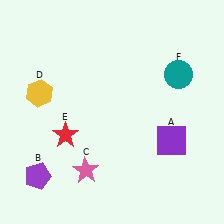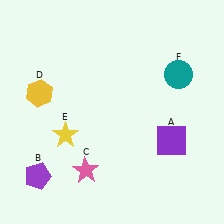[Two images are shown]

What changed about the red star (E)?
In Image 1, E is red. In Image 2, it changed to yellow.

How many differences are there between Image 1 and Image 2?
There is 1 difference between the two images.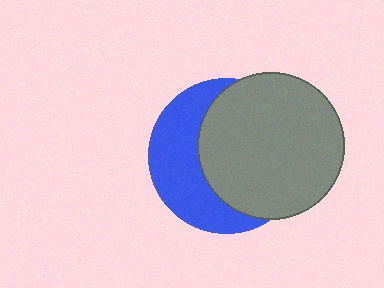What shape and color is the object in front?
The object in front is a gray circle.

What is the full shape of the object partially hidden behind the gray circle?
The partially hidden object is a blue circle.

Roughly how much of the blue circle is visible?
A small part of it is visible (roughly 41%).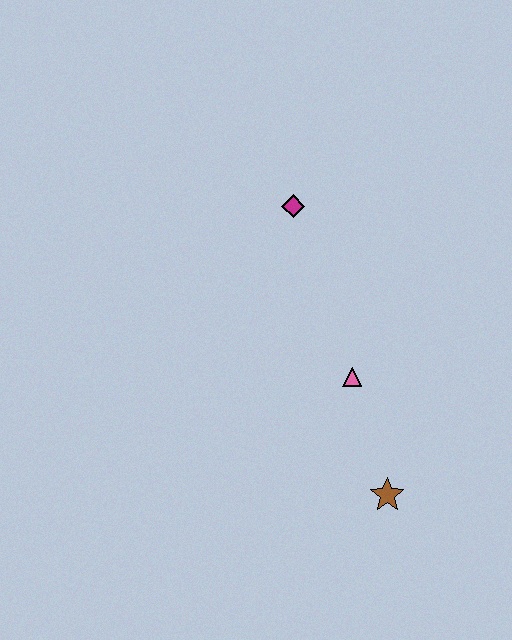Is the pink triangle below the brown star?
No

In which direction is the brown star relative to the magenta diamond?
The brown star is below the magenta diamond.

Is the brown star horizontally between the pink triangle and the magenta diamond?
No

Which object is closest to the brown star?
The pink triangle is closest to the brown star.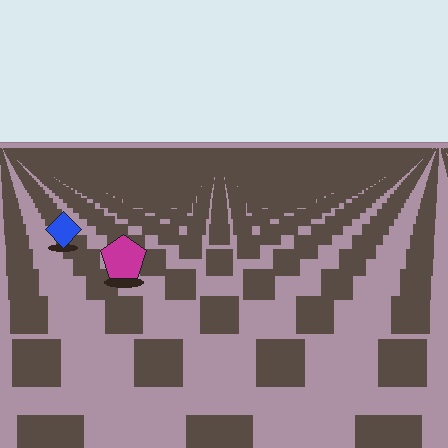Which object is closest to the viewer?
The magenta pentagon is closest. The texture marks near it are larger and more spread out.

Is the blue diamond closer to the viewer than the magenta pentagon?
No. The magenta pentagon is closer — you can tell from the texture gradient: the ground texture is coarser near it.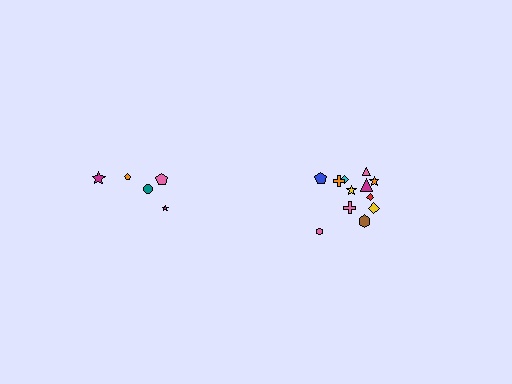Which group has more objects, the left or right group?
The right group.